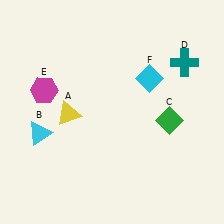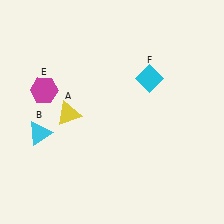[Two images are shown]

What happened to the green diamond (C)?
The green diamond (C) was removed in Image 2. It was in the bottom-right area of Image 1.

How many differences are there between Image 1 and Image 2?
There are 2 differences between the two images.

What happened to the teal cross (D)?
The teal cross (D) was removed in Image 2. It was in the top-right area of Image 1.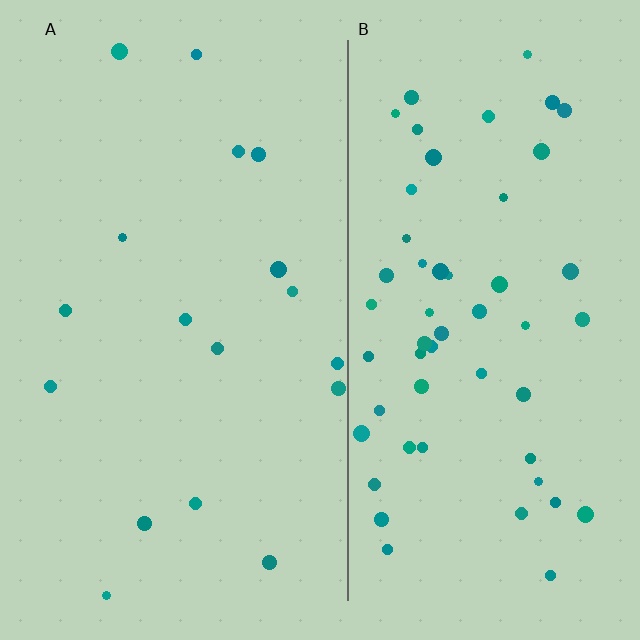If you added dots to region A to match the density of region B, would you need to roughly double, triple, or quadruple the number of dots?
Approximately triple.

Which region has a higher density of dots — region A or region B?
B (the right).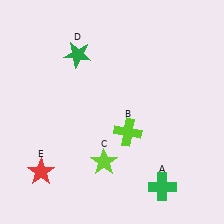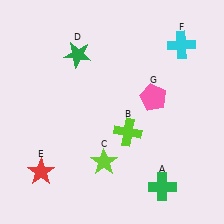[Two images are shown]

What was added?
A cyan cross (F), a pink pentagon (G) were added in Image 2.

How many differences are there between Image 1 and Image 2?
There are 2 differences between the two images.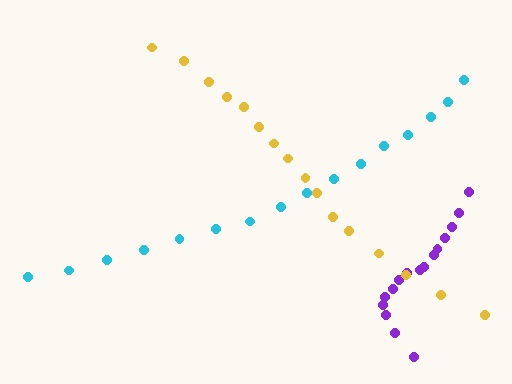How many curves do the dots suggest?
There are 3 distinct paths.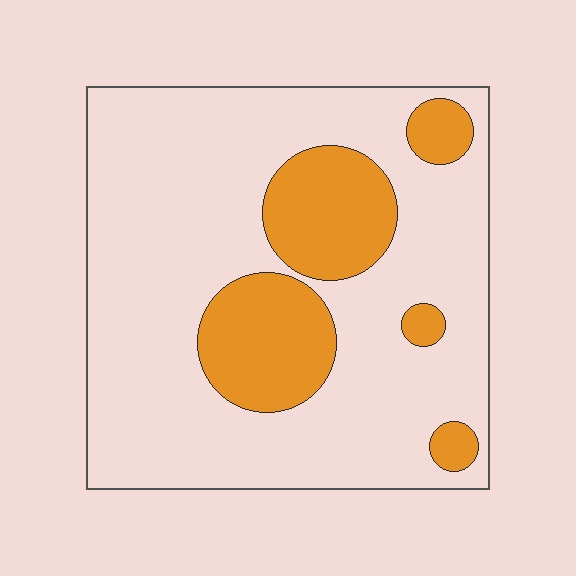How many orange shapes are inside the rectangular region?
5.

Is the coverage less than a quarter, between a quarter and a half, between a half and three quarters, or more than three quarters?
Less than a quarter.